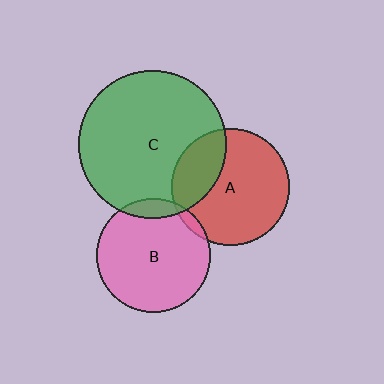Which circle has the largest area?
Circle C (green).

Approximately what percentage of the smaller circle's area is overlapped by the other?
Approximately 5%.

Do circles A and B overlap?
Yes.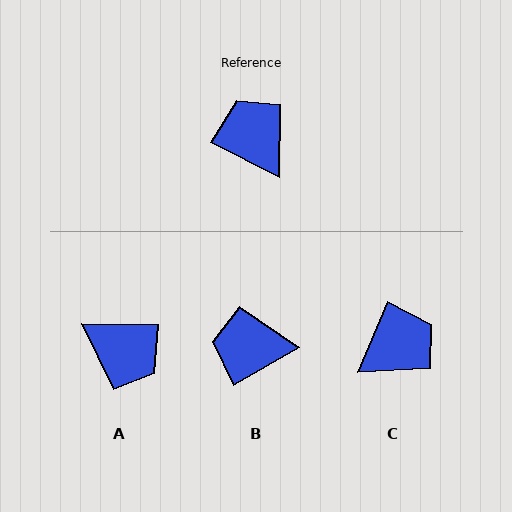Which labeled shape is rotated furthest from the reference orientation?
A, about 153 degrees away.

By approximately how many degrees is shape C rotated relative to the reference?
Approximately 86 degrees clockwise.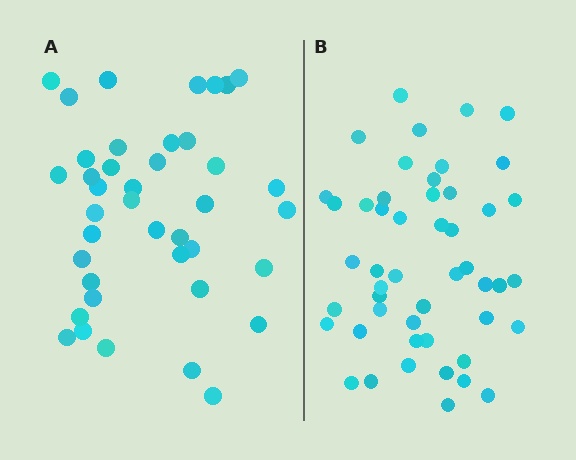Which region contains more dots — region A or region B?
Region B (the right region) has more dots.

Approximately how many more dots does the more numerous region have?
Region B has roughly 8 or so more dots than region A.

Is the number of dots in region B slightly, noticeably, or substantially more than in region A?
Region B has only slightly more — the two regions are fairly close. The ratio is roughly 1.2 to 1.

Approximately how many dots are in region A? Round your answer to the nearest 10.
About 40 dots.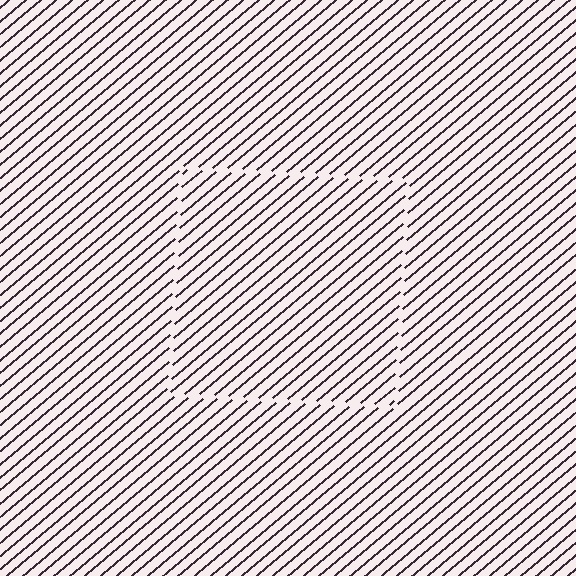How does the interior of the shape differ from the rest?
The interior of the shape contains the same grating, shifted by half a period — the contour is defined by the phase discontinuity where line-ends from the inner and outer gratings abut.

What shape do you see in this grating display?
An illusory square. The interior of the shape contains the same grating, shifted by half a period — the contour is defined by the phase discontinuity where line-ends from the inner and outer gratings abut.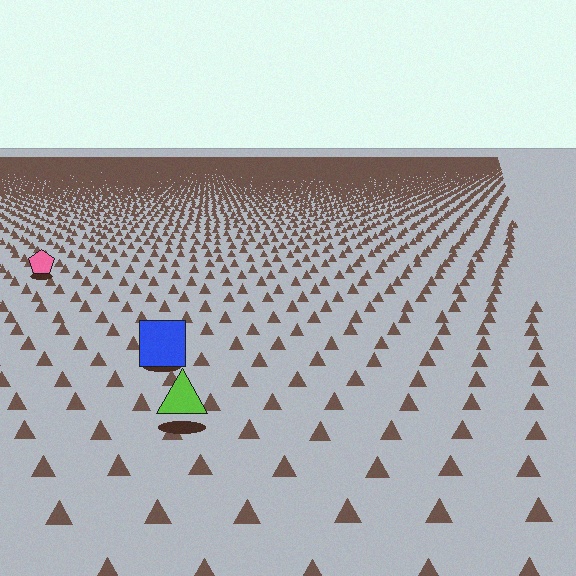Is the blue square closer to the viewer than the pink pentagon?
Yes. The blue square is closer — you can tell from the texture gradient: the ground texture is coarser near it.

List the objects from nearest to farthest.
From nearest to farthest: the lime triangle, the blue square, the pink pentagon.